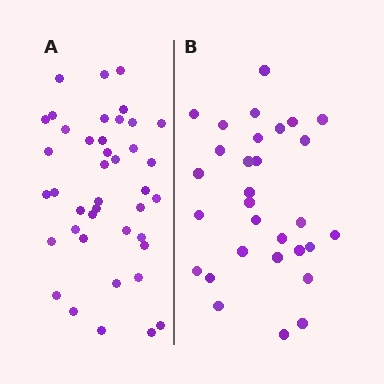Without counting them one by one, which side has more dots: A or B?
Region A (the left region) has more dots.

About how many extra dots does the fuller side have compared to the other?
Region A has roughly 12 or so more dots than region B.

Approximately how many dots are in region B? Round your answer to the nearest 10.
About 30 dots.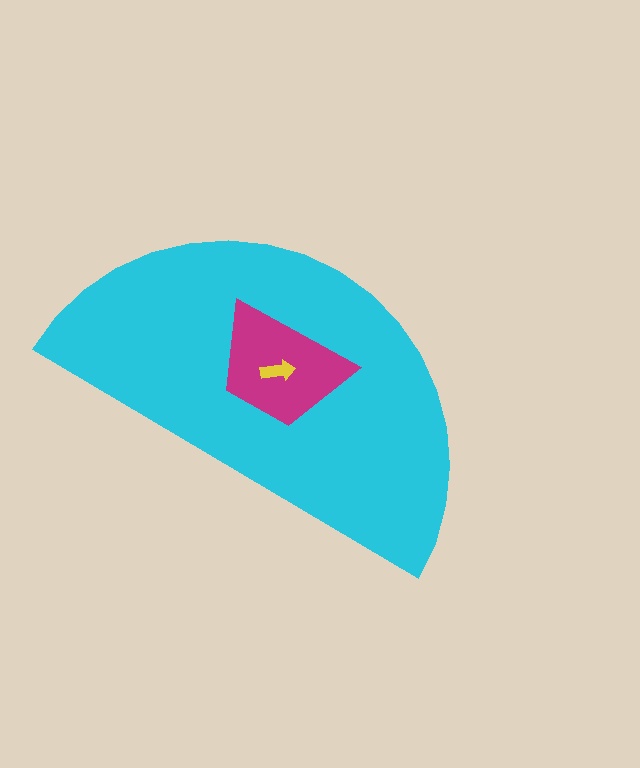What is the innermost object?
The yellow arrow.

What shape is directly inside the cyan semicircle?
The magenta trapezoid.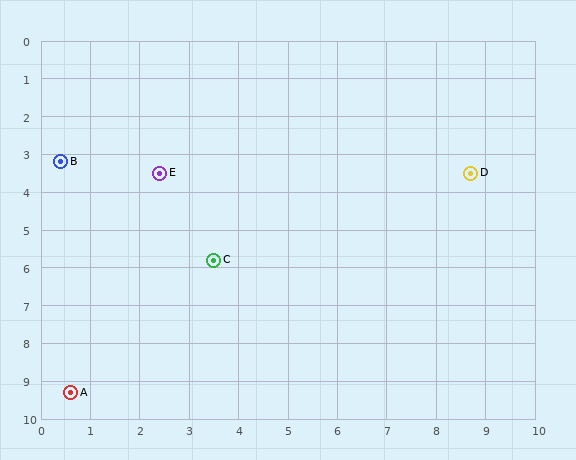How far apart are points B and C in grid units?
Points B and C are about 4.0 grid units apart.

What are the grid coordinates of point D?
Point D is at approximately (8.7, 3.5).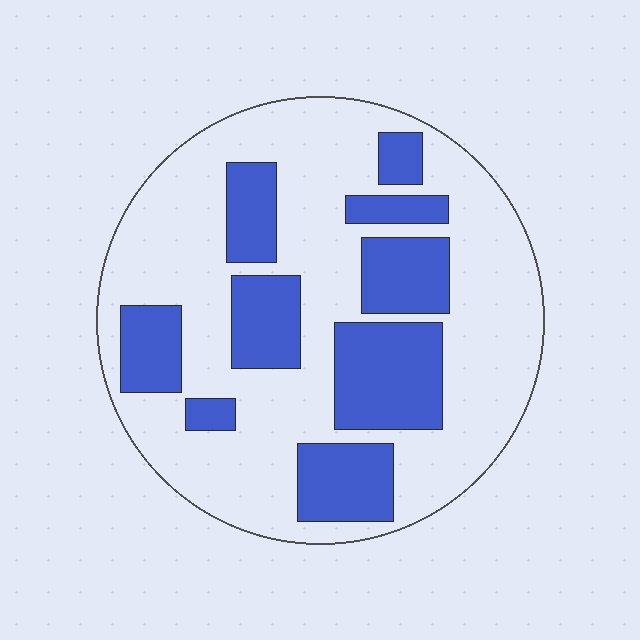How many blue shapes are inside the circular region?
9.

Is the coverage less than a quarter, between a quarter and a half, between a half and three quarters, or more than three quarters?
Between a quarter and a half.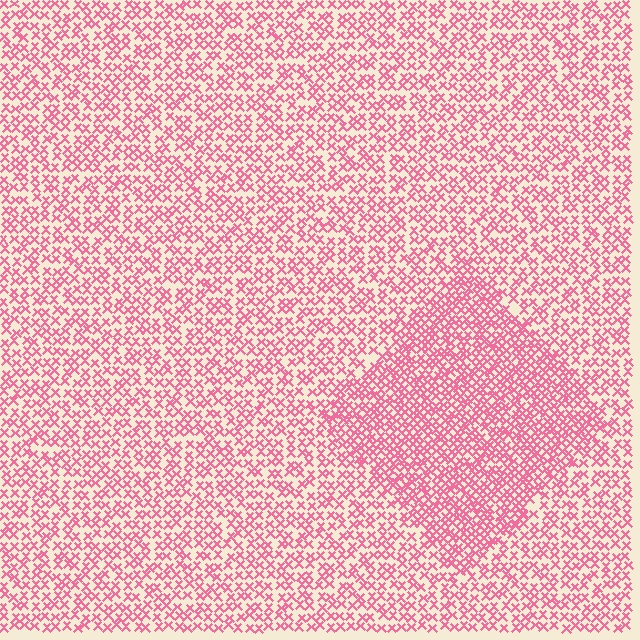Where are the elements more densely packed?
The elements are more densely packed inside the diamond boundary.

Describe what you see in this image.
The image contains small pink elements arranged at two different densities. A diamond-shaped region is visible where the elements are more densely packed than the surrounding area.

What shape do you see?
I see a diamond.